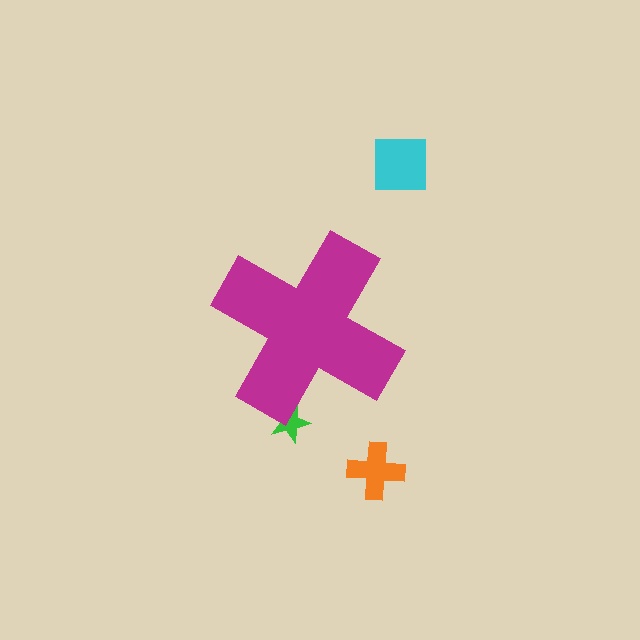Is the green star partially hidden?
Yes, the green star is partially hidden behind the magenta cross.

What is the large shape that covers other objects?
A magenta cross.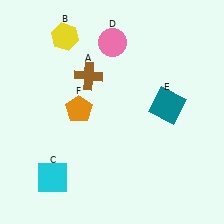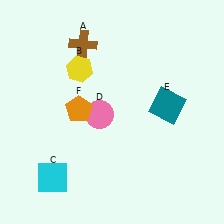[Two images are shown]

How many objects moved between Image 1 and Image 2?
3 objects moved between the two images.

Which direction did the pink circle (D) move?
The pink circle (D) moved down.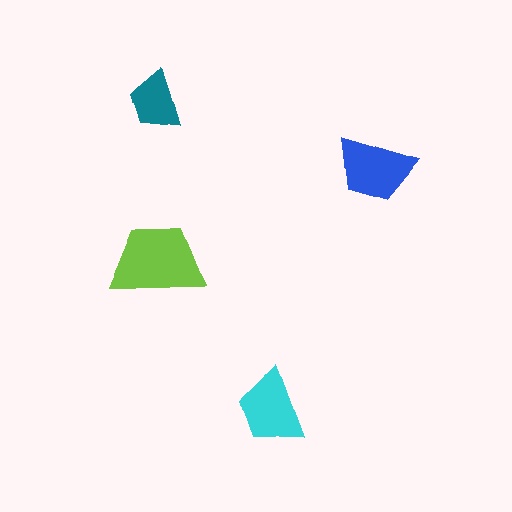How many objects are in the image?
There are 4 objects in the image.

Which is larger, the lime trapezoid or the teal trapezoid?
The lime one.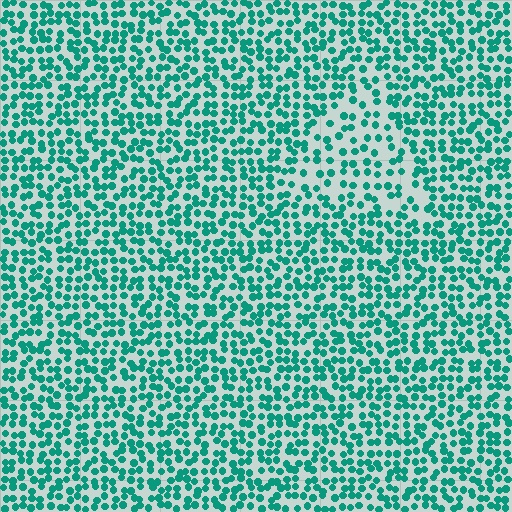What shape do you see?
I see a triangle.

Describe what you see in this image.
The image contains small teal elements arranged at two different densities. A triangle-shaped region is visible where the elements are less densely packed than the surrounding area.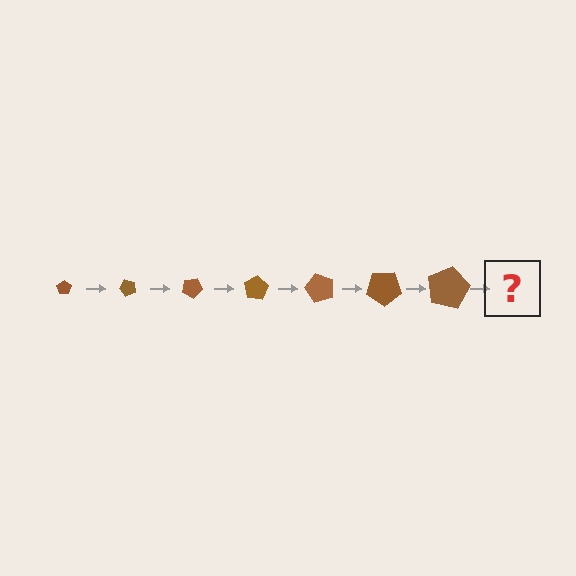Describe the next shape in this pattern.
It should be a pentagon, larger than the previous one and rotated 350 degrees from the start.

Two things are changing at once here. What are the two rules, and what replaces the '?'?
The two rules are that the pentagon grows larger each step and it rotates 50 degrees each step. The '?' should be a pentagon, larger than the previous one and rotated 350 degrees from the start.